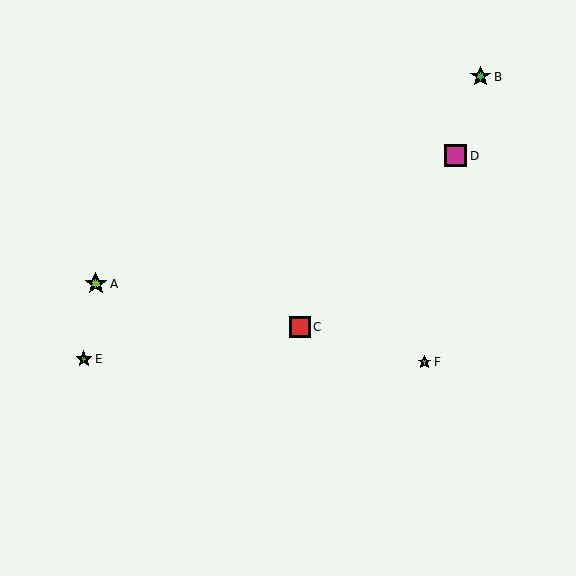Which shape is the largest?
The magenta square (labeled D) is the largest.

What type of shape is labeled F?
Shape F is a lime star.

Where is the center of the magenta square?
The center of the magenta square is at (456, 156).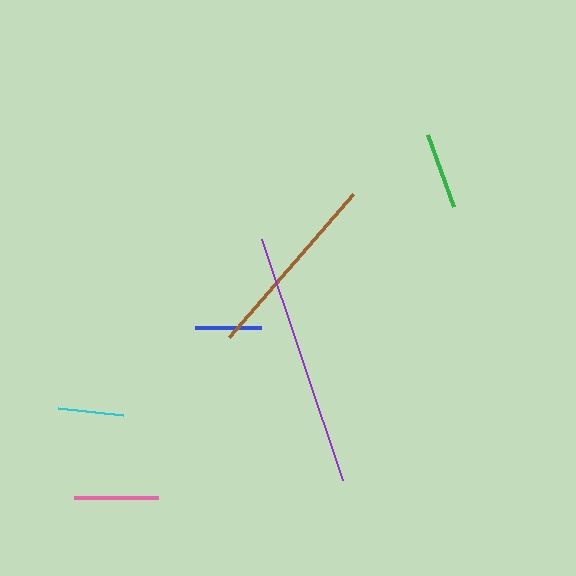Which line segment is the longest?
The purple line is the longest at approximately 255 pixels.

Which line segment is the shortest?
The cyan line is the shortest at approximately 65 pixels.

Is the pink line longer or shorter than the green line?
The pink line is longer than the green line.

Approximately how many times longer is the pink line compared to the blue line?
The pink line is approximately 1.3 times the length of the blue line.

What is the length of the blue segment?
The blue segment is approximately 66 pixels long.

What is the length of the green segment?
The green segment is approximately 77 pixels long.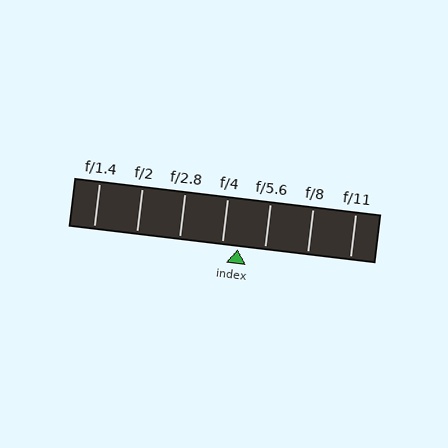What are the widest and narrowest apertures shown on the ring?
The widest aperture shown is f/1.4 and the narrowest is f/11.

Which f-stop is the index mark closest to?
The index mark is closest to f/4.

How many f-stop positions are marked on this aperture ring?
There are 7 f-stop positions marked.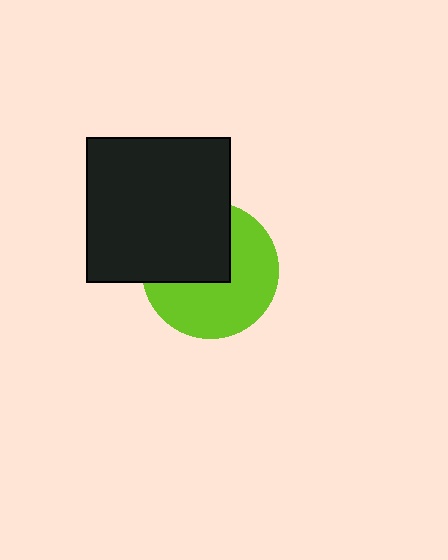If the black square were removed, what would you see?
You would see the complete lime circle.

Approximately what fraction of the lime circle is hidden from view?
Roughly 42% of the lime circle is hidden behind the black square.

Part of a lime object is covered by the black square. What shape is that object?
It is a circle.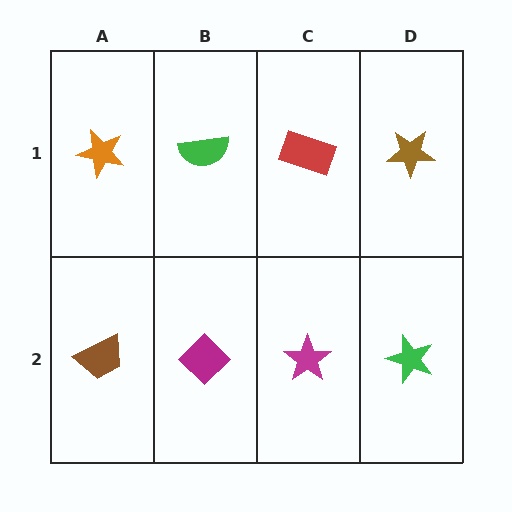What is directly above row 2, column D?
A brown star.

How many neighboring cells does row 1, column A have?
2.